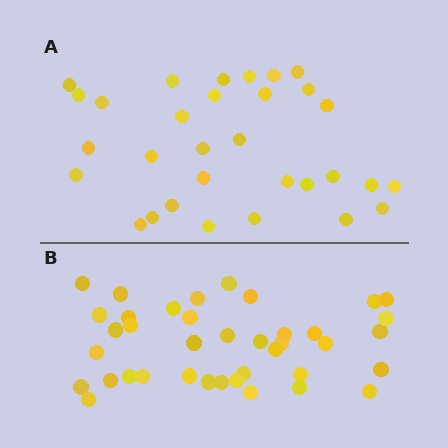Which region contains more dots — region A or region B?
Region B (the bottom region) has more dots.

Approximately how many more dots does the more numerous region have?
Region B has roughly 8 or so more dots than region A.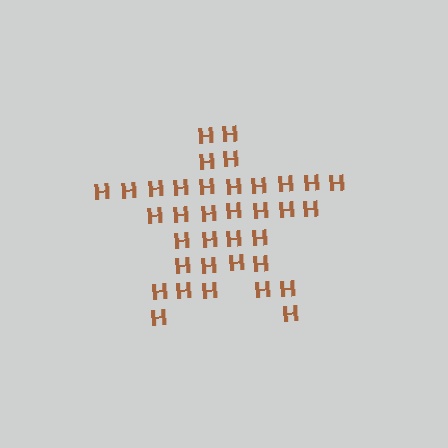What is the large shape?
The large shape is a star.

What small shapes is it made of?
It is made of small letter H's.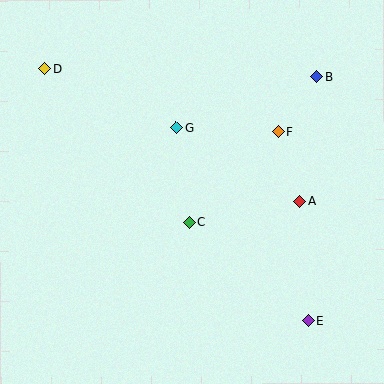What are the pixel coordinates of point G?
Point G is at (176, 128).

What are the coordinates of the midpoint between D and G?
The midpoint between D and G is at (111, 98).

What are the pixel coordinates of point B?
Point B is at (317, 77).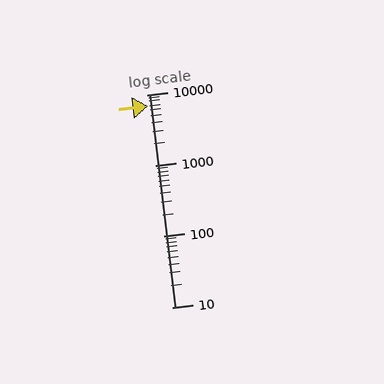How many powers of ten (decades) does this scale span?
The scale spans 3 decades, from 10 to 10000.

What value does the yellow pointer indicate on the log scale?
The pointer indicates approximately 6800.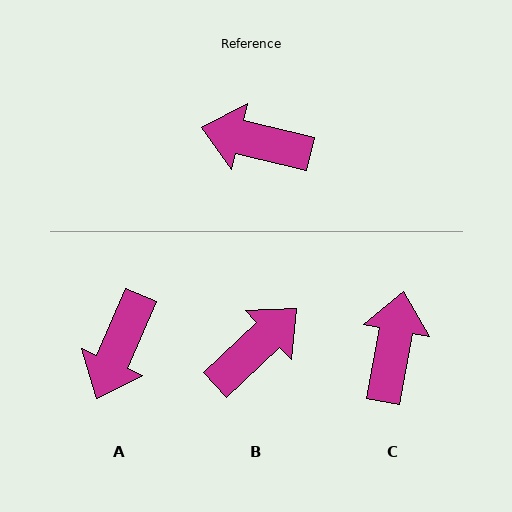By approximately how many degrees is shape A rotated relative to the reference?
Approximately 80 degrees counter-clockwise.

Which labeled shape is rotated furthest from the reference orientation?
B, about 123 degrees away.